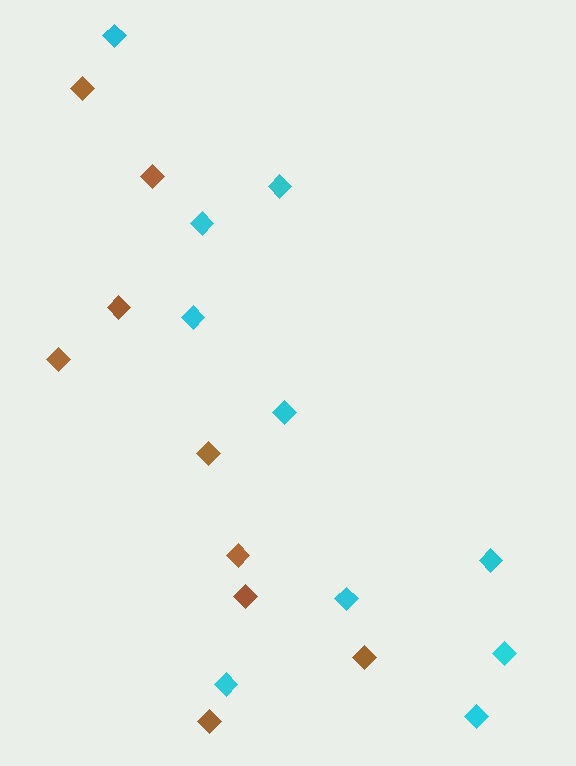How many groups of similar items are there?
There are 2 groups: one group of brown diamonds (9) and one group of cyan diamonds (10).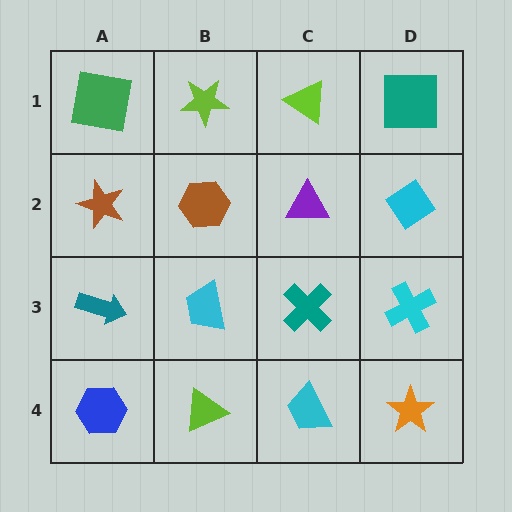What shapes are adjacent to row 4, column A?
A teal arrow (row 3, column A), a lime triangle (row 4, column B).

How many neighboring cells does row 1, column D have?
2.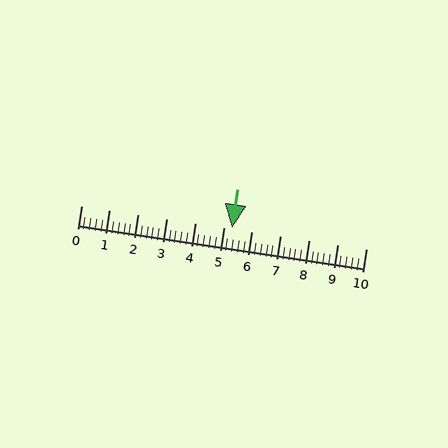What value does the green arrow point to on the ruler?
The green arrow points to approximately 5.3.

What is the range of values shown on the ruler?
The ruler shows values from 0 to 10.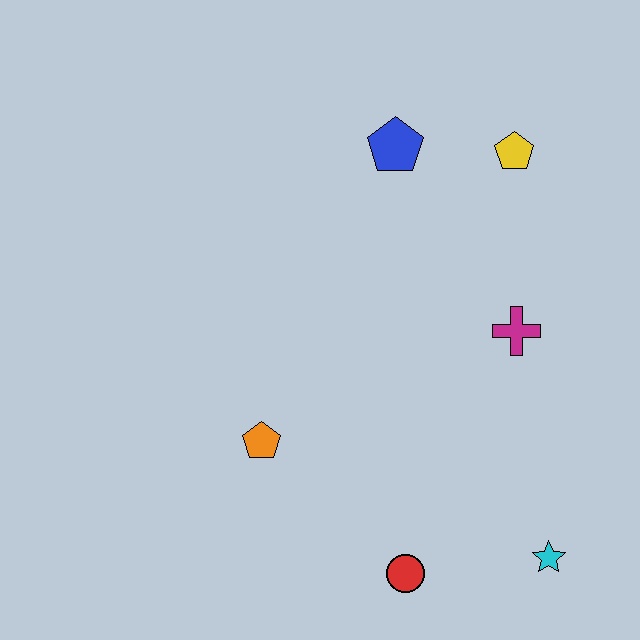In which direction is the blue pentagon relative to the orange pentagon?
The blue pentagon is above the orange pentagon.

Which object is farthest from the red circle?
The yellow pentagon is farthest from the red circle.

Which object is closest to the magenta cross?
The yellow pentagon is closest to the magenta cross.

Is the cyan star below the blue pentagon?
Yes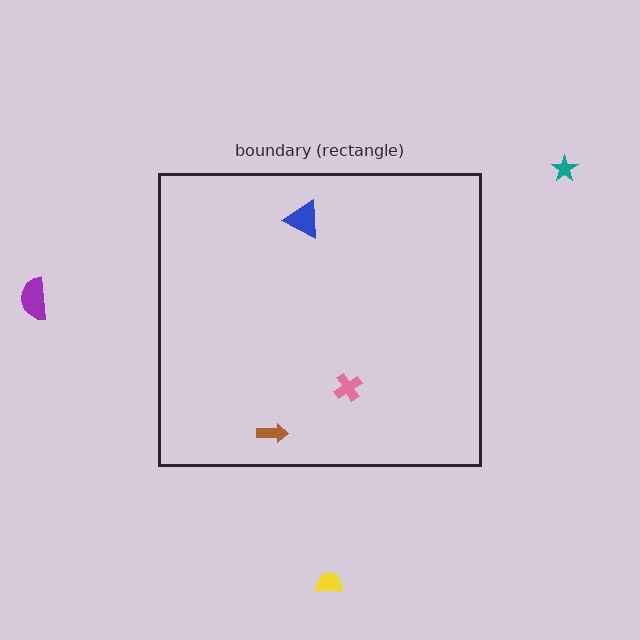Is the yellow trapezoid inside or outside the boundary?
Outside.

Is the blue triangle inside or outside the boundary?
Inside.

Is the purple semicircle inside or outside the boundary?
Outside.